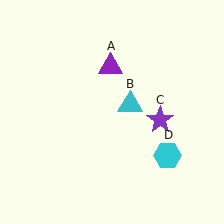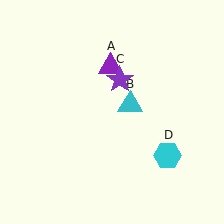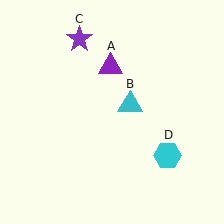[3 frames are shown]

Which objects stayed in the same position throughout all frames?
Purple triangle (object A) and cyan triangle (object B) and cyan hexagon (object D) remained stationary.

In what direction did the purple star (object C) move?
The purple star (object C) moved up and to the left.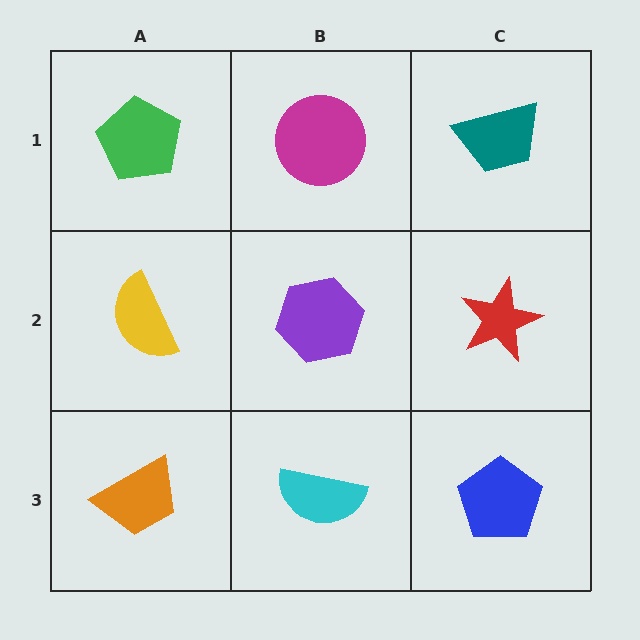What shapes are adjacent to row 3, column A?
A yellow semicircle (row 2, column A), a cyan semicircle (row 3, column B).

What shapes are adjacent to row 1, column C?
A red star (row 2, column C), a magenta circle (row 1, column B).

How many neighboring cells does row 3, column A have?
2.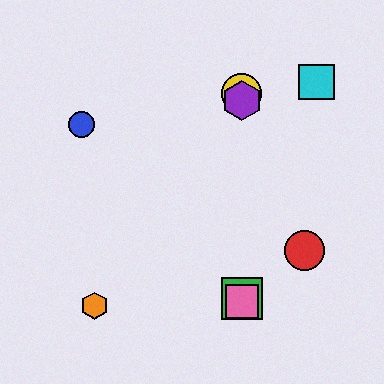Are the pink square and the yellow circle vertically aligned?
Yes, both are at x≈242.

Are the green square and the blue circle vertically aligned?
No, the green square is at x≈242 and the blue circle is at x≈82.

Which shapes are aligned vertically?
The green square, the yellow circle, the purple hexagon, the pink square are aligned vertically.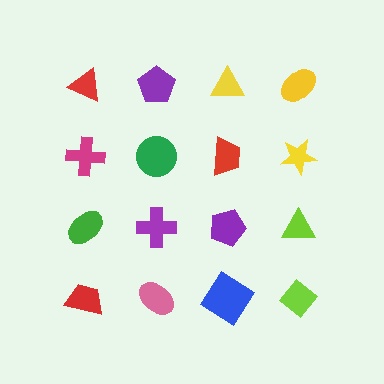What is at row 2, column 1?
A magenta cross.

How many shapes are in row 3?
4 shapes.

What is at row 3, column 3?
A purple pentagon.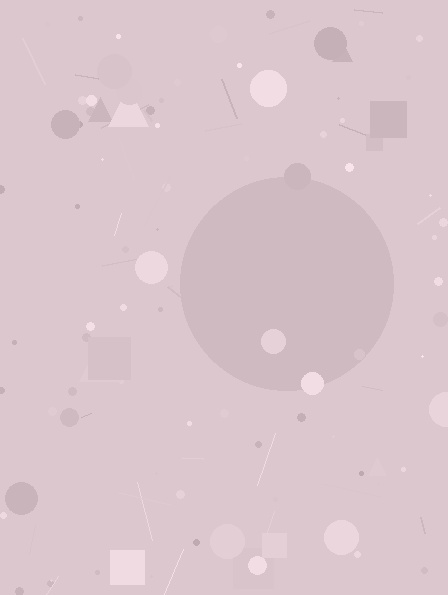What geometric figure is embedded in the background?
A circle is embedded in the background.